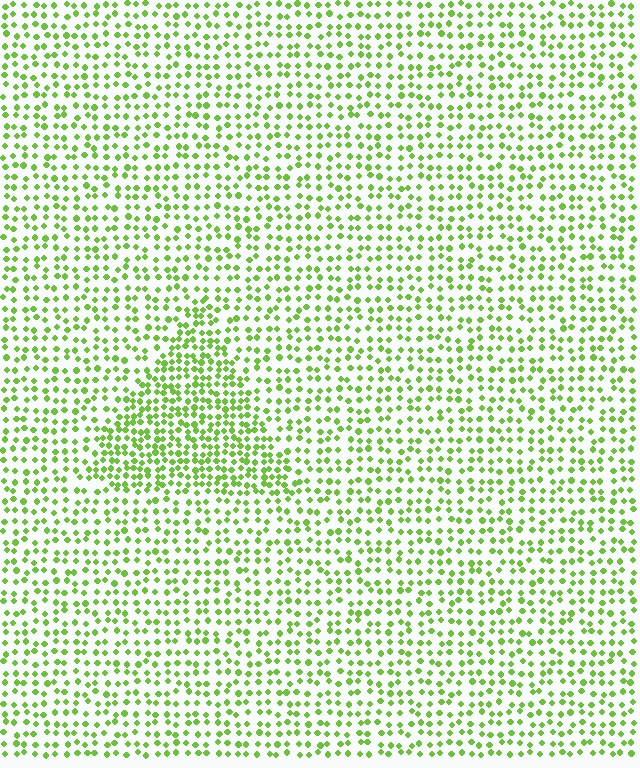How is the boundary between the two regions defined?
The boundary is defined by a change in element density (approximately 1.8x ratio). All elements are the same color, size, and shape.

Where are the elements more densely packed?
The elements are more densely packed inside the triangle boundary.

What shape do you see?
I see a triangle.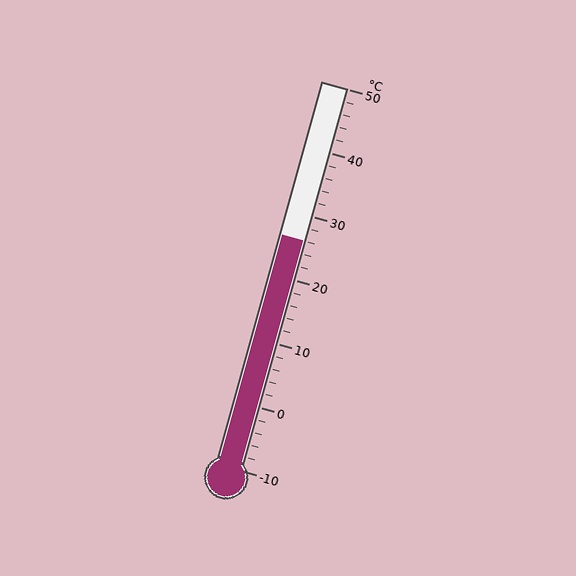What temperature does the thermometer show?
The thermometer shows approximately 26°C.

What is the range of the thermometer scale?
The thermometer scale ranges from -10°C to 50°C.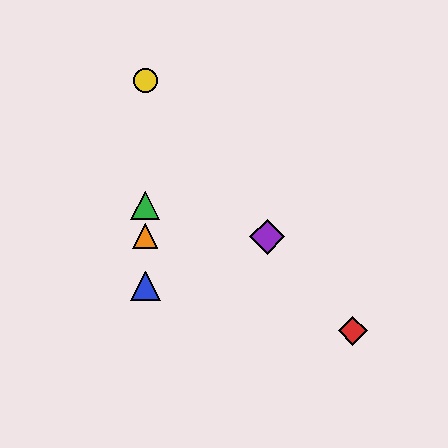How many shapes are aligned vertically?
4 shapes (the blue triangle, the green triangle, the yellow circle, the orange triangle) are aligned vertically.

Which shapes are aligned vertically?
The blue triangle, the green triangle, the yellow circle, the orange triangle are aligned vertically.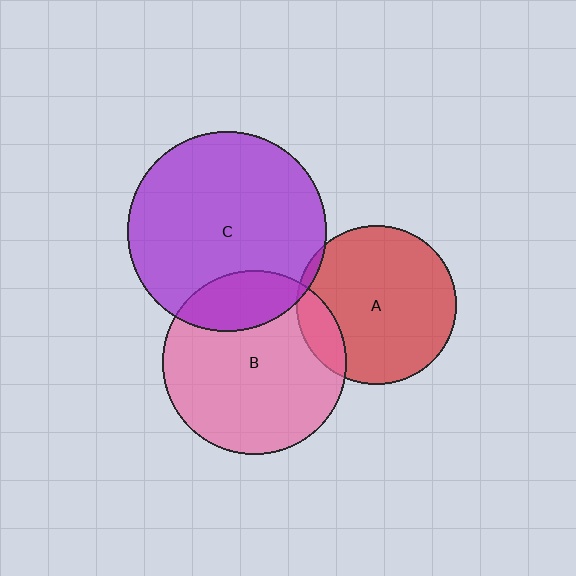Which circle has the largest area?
Circle C (purple).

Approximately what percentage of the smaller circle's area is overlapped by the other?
Approximately 20%.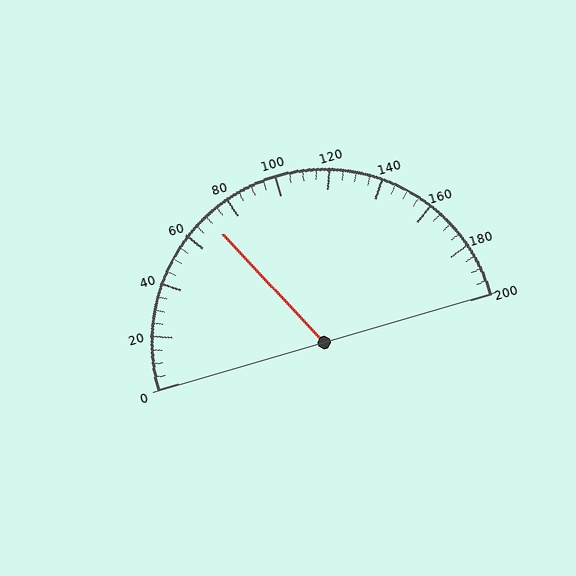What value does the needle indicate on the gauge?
The needle indicates approximately 70.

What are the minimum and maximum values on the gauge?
The gauge ranges from 0 to 200.